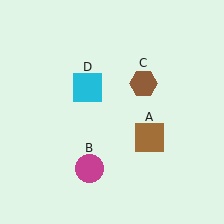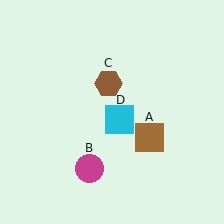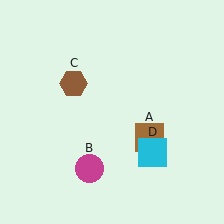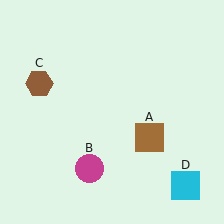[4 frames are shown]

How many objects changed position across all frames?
2 objects changed position: brown hexagon (object C), cyan square (object D).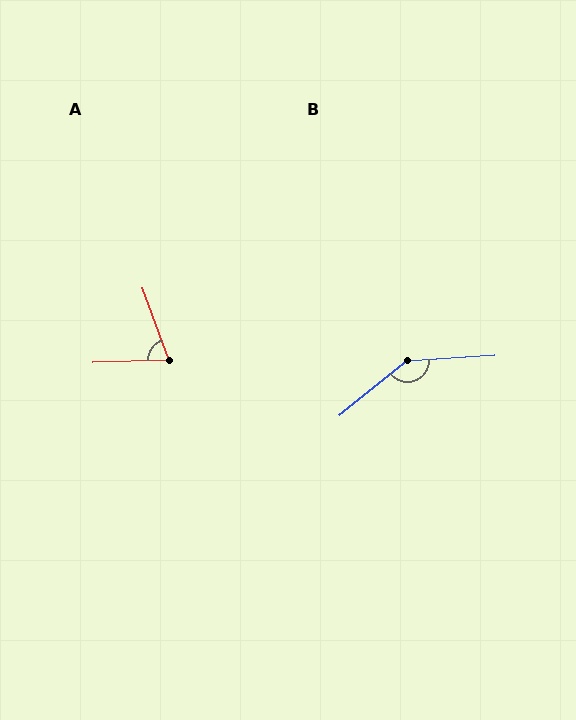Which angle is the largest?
B, at approximately 145 degrees.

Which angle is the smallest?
A, at approximately 72 degrees.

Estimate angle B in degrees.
Approximately 145 degrees.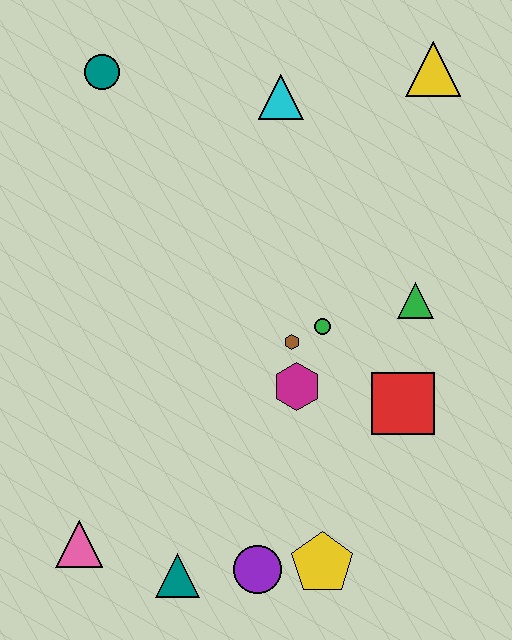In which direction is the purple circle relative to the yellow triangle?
The purple circle is below the yellow triangle.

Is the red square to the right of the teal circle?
Yes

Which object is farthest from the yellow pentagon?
The teal circle is farthest from the yellow pentagon.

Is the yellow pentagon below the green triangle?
Yes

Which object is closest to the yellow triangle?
The cyan triangle is closest to the yellow triangle.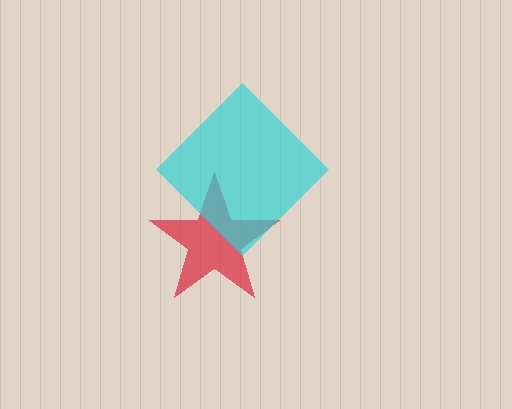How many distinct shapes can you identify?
There are 2 distinct shapes: a red star, a cyan diamond.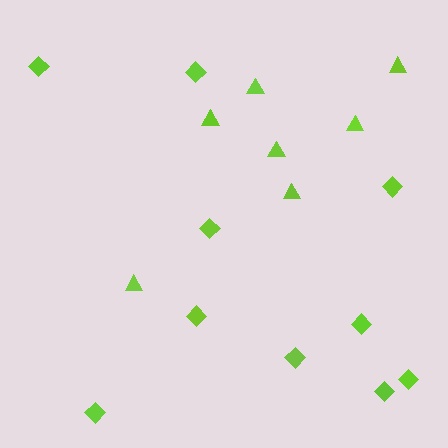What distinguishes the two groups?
There are 2 groups: one group of triangles (7) and one group of diamonds (10).